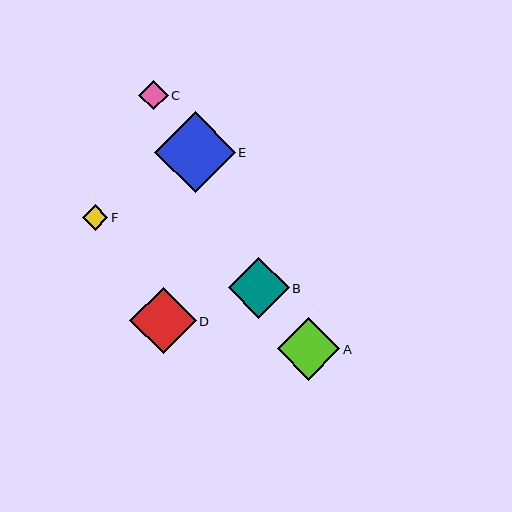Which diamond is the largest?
Diamond E is the largest with a size of approximately 80 pixels.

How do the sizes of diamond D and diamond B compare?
Diamond D and diamond B are approximately the same size.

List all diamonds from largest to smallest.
From largest to smallest: E, D, A, B, C, F.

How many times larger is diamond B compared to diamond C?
Diamond B is approximately 2.1 times the size of diamond C.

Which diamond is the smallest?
Diamond F is the smallest with a size of approximately 25 pixels.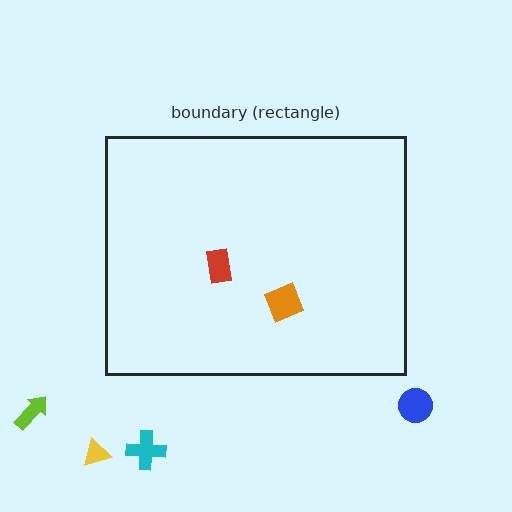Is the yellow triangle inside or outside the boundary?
Outside.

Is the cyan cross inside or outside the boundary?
Outside.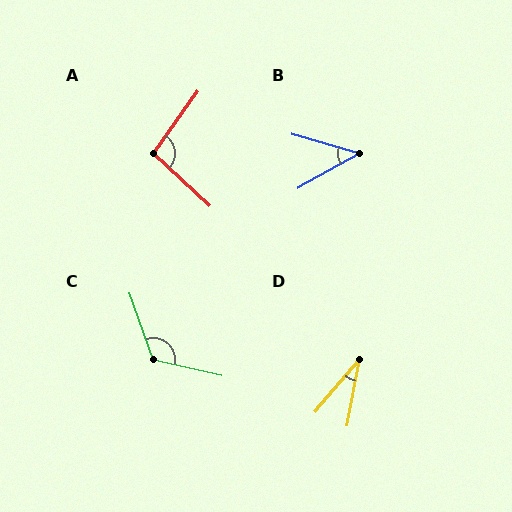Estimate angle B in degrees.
Approximately 46 degrees.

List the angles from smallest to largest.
D (29°), B (46°), A (97°), C (122°).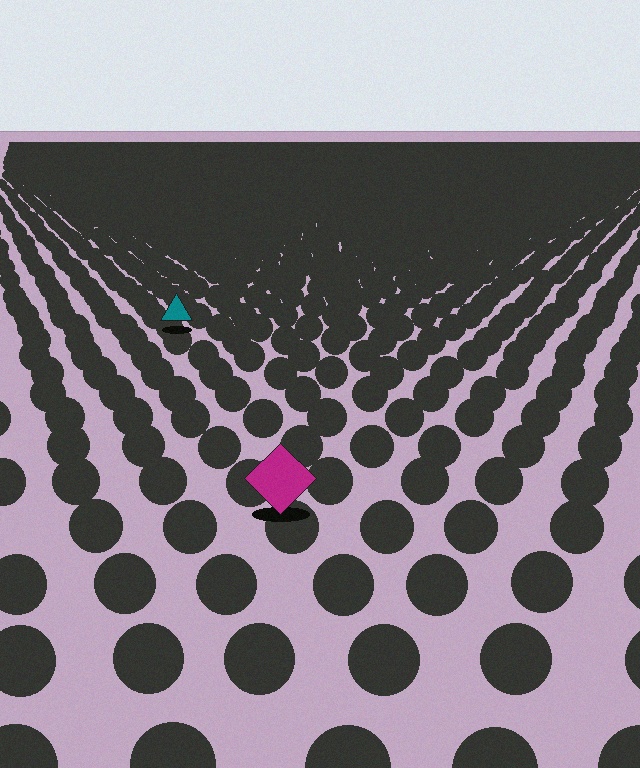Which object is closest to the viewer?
The magenta diamond is closest. The texture marks near it are larger and more spread out.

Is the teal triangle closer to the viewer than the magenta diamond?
No. The magenta diamond is closer — you can tell from the texture gradient: the ground texture is coarser near it.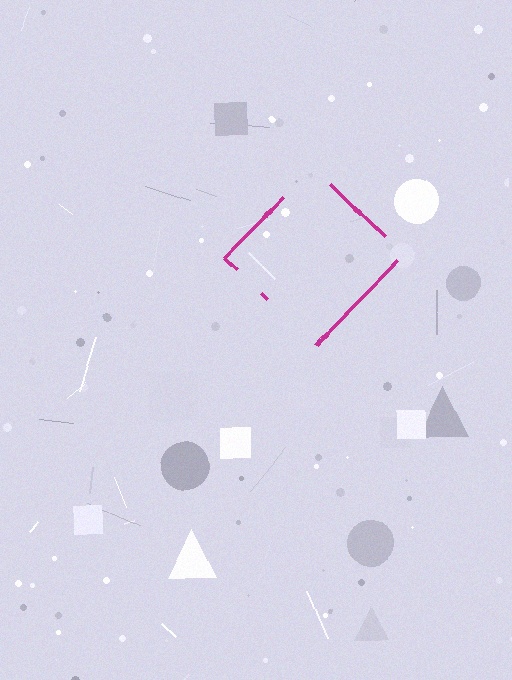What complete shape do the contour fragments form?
The contour fragments form a diamond.